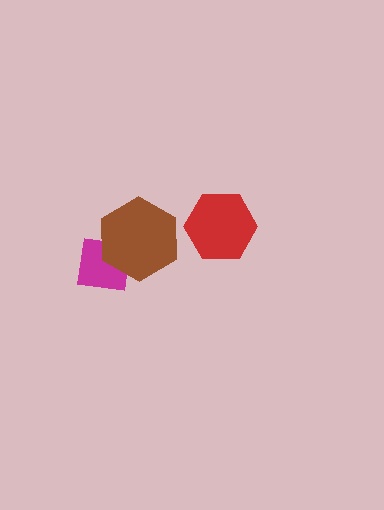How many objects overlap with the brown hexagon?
1 object overlaps with the brown hexagon.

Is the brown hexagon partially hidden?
No, no other shape covers it.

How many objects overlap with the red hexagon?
0 objects overlap with the red hexagon.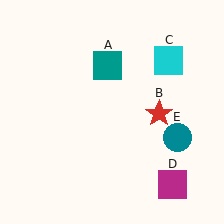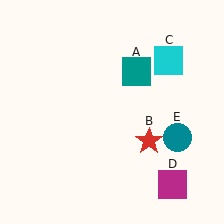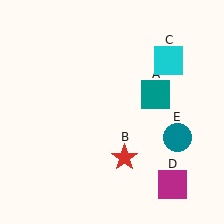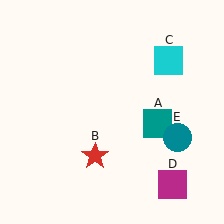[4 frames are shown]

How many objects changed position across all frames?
2 objects changed position: teal square (object A), red star (object B).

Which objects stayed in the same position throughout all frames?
Cyan square (object C) and magenta square (object D) and teal circle (object E) remained stationary.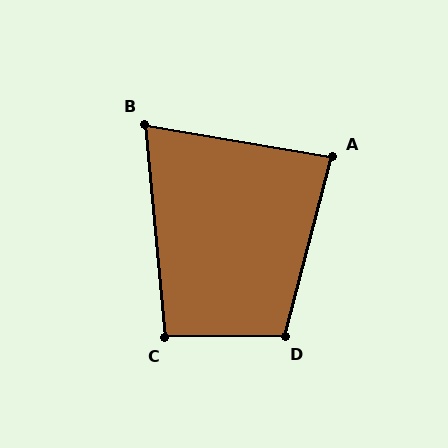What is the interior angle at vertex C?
Approximately 95 degrees (approximately right).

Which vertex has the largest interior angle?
D, at approximately 105 degrees.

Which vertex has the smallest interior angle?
B, at approximately 75 degrees.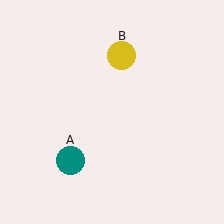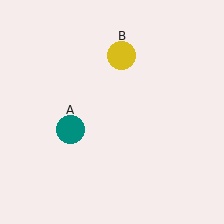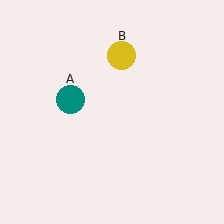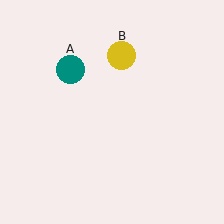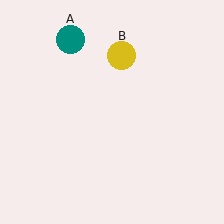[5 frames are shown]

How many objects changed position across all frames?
1 object changed position: teal circle (object A).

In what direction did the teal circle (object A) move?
The teal circle (object A) moved up.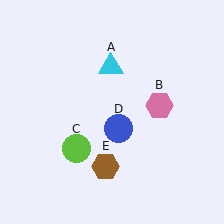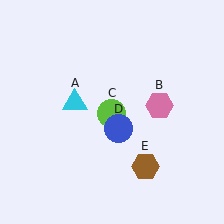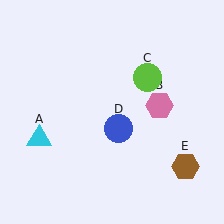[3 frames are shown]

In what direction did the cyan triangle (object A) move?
The cyan triangle (object A) moved down and to the left.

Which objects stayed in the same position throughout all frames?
Pink hexagon (object B) and blue circle (object D) remained stationary.